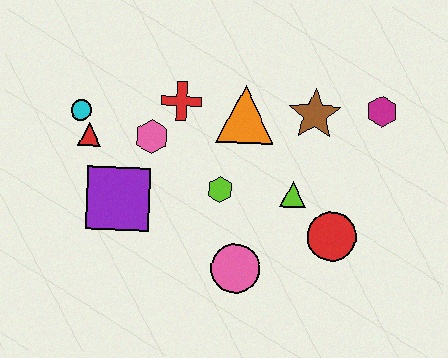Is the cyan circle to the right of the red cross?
No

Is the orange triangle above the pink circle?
Yes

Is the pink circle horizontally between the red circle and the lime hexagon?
Yes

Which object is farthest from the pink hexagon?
The magenta hexagon is farthest from the pink hexagon.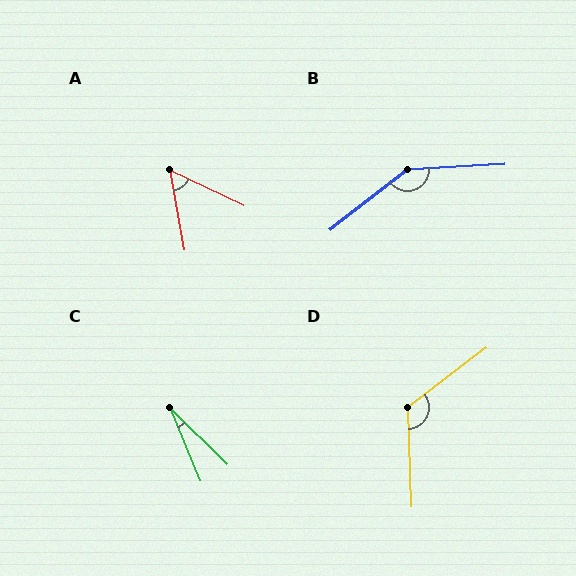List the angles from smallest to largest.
C (23°), A (54°), D (125°), B (145°).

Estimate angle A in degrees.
Approximately 54 degrees.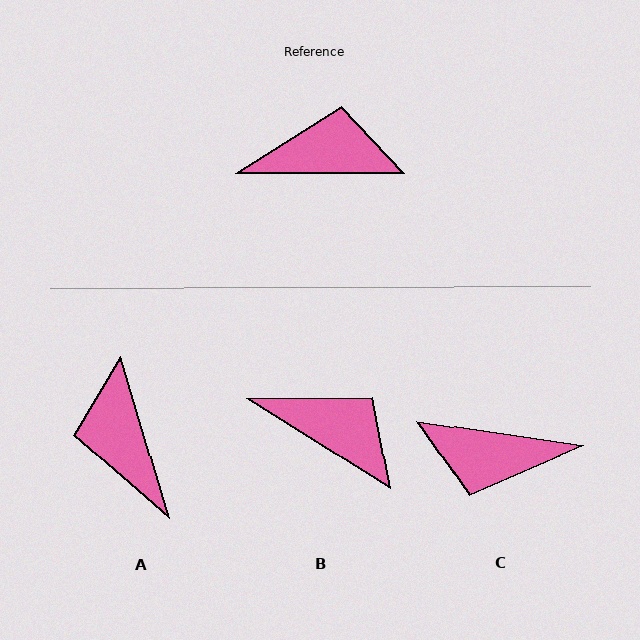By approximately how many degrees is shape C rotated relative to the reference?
Approximately 171 degrees counter-clockwise.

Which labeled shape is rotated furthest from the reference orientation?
C, about 171 degrees away.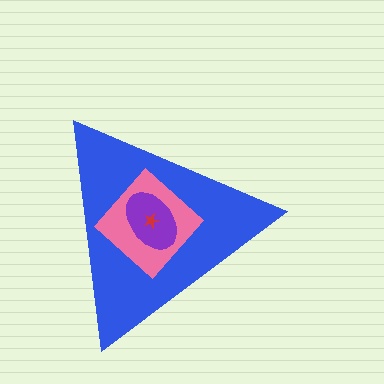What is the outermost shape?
The blue triangle.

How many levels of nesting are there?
4.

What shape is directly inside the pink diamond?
The purple ellipse.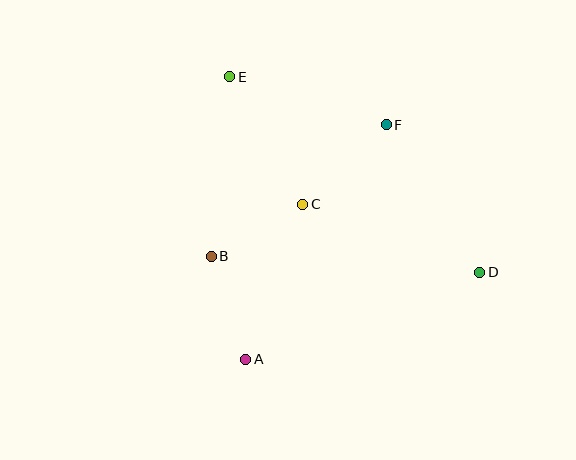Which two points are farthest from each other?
Points D and E are farthest from each other.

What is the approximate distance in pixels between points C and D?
The distance between C and D is approximately 190 pixels.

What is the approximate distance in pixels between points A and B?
The distance between A and B is approximately 108 pixels.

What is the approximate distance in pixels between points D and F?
The distance between D and F is approximately 174 pixels.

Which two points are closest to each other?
Points B and C are closest to each other.